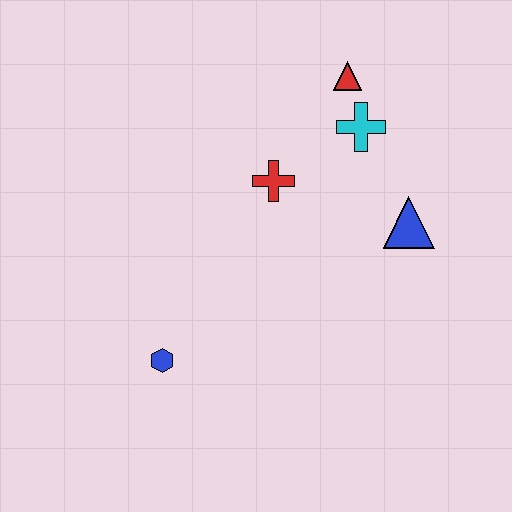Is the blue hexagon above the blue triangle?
No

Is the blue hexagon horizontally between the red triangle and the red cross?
No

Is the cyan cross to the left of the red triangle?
No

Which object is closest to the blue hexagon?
The red cross is closest to the blue hexagon.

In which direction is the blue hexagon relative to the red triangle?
The blue hexagon is below the red triangle.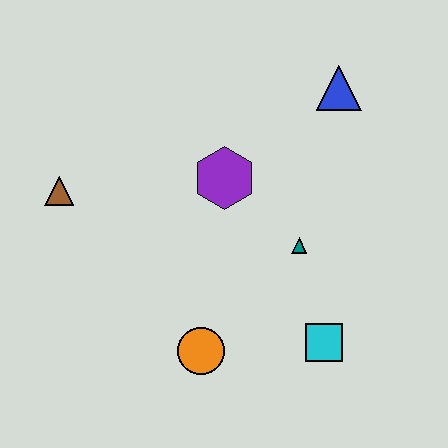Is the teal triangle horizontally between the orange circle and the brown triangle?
No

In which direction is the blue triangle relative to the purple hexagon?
The blue triangle is to the right of the purple hexagon.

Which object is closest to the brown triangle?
The purple hexagon is closest to the brown triangle.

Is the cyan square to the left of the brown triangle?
No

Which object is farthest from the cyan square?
The brown triangle is farthest from the cyan square.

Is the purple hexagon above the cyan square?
Yes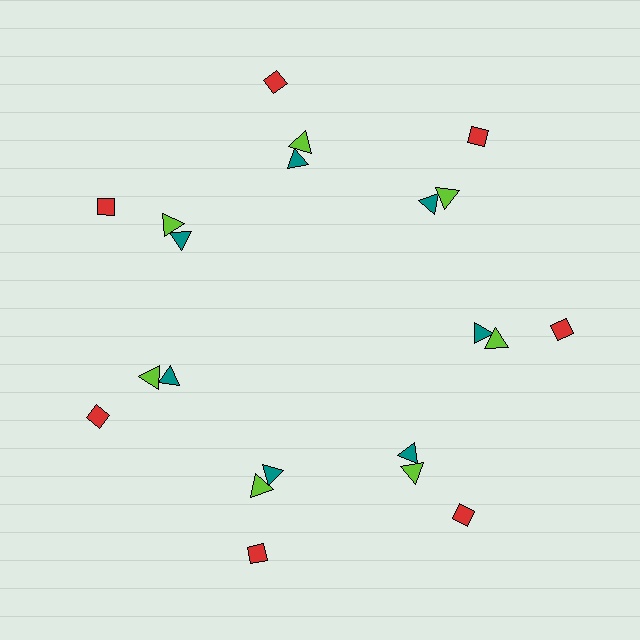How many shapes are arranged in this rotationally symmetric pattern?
There are 21 shapes, arranged in 7 groups of 3.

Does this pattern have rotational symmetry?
Yes, this pattern has 7-fold rotational symmetry. It looks the same after rotating 51 degrees around the center.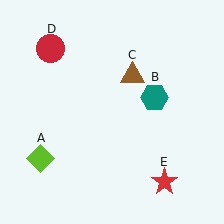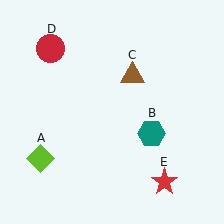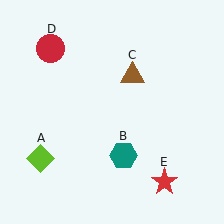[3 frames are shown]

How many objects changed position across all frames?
1 object changed position: teal hexagon (object B).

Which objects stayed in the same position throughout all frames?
Lime diamond (object A) and brown triangle (object C) and red circle (object D) and red star (object E) remained stationary.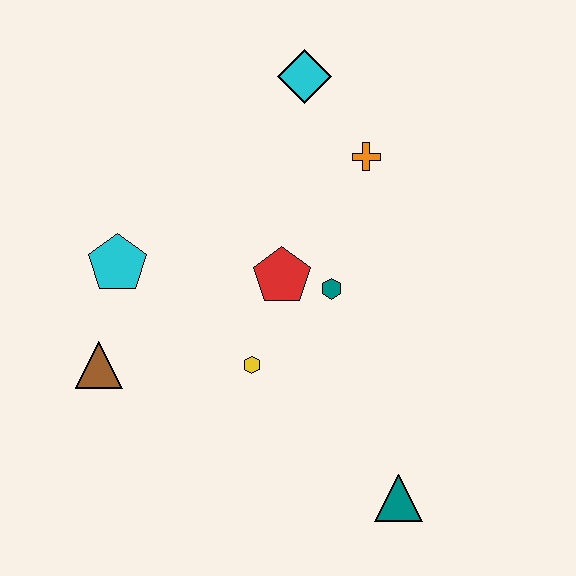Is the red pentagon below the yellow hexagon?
No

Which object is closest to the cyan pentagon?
The brown triangle is closest to the cyan pentagon.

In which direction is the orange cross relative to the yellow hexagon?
The orange cross is above the yellow hexagon.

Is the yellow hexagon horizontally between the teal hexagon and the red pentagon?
No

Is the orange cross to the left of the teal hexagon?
No